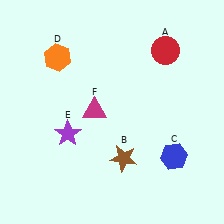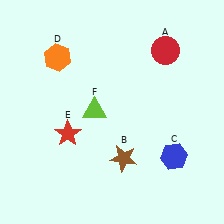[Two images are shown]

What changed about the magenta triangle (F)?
In Image 1, F is magenta. In Image 2, it changed to lime.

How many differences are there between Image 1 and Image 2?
There are 2 differences between the two images.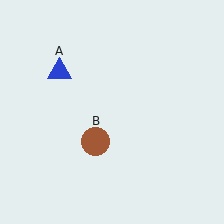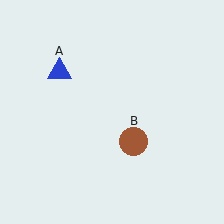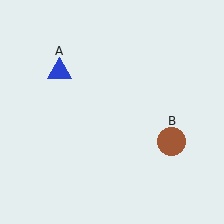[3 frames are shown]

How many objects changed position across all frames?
1 object changed position: brown circle (object B).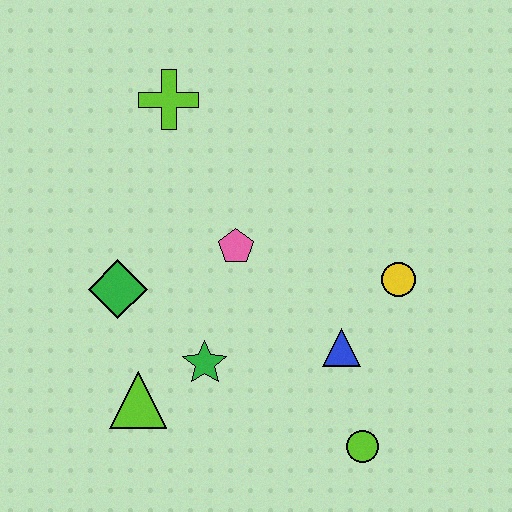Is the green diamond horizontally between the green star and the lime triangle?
No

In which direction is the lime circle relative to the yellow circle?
The lime circle is below the yellow circle.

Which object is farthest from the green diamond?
The lime circle is farthest from the green diamond.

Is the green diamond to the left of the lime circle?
Yes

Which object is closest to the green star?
The lime triangle is closest to the green star.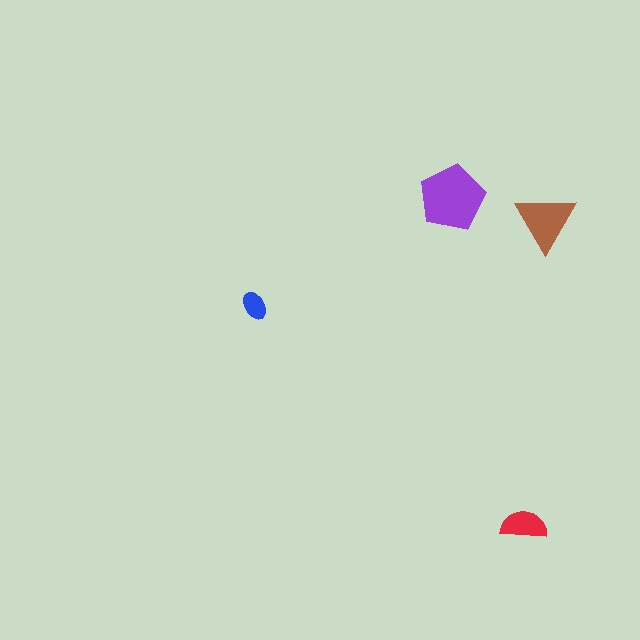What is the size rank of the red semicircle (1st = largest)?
3rd.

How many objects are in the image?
There are 4 objects in the image.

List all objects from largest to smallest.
The purple pentagon, the brown triangle, the red semicircle, the blue ellipse.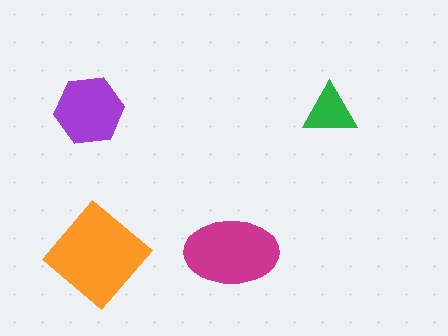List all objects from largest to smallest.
The orange diamond, the magenta ellipse, the purple hexagon, the green triangle.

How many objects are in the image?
There are 4 objects in the image.